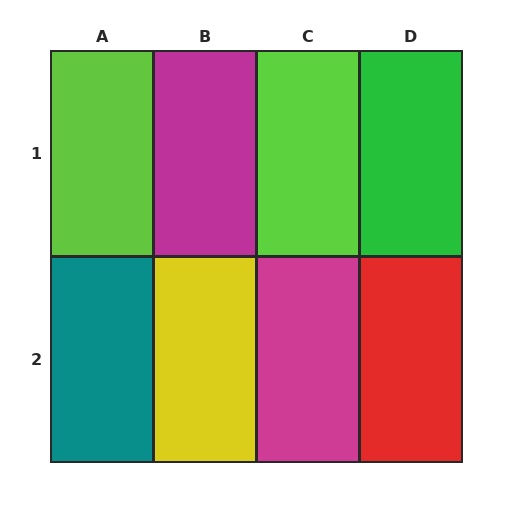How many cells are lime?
2 cells are lime.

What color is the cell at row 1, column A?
Lime.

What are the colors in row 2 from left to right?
Teal, yellow, magenta, red.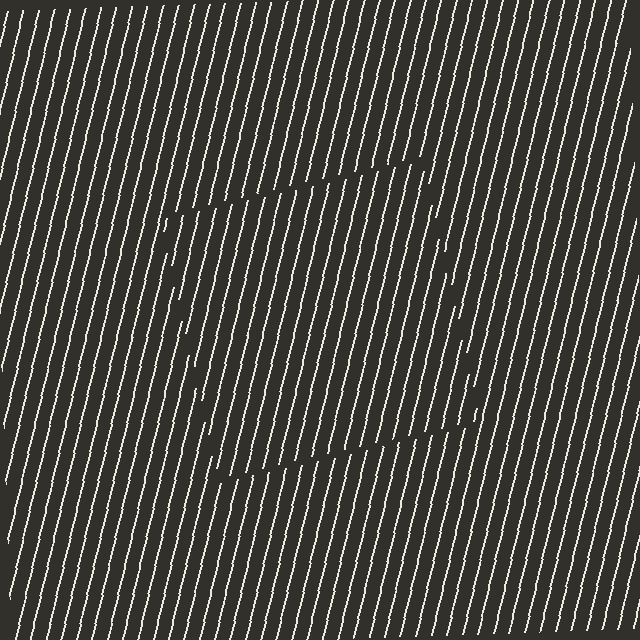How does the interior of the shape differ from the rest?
The interior of the shape contains the same grating, shifted by half a period — the contour is defined by the phase discontinuity where line-ends from the inner and outer gratings abut.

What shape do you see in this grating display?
An illusory square. The interior of the shape contains the same grating, shifted by half a period — the contour is defined by the phase discontinuity where line-ends from the inner and outer gratings abut.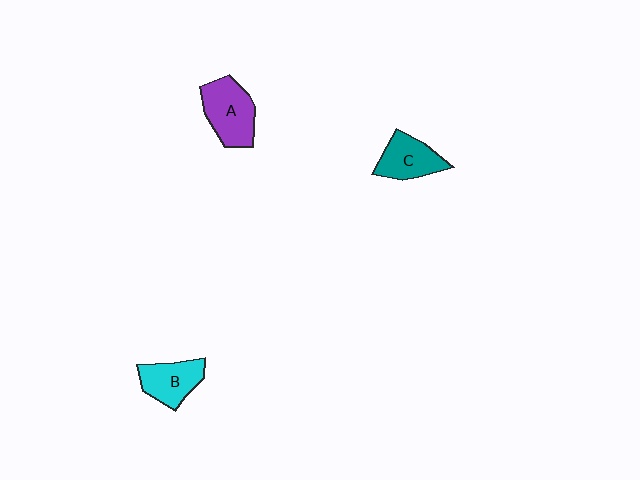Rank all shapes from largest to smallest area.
From largest to smallest: A (purple), C (teal), B (cyan).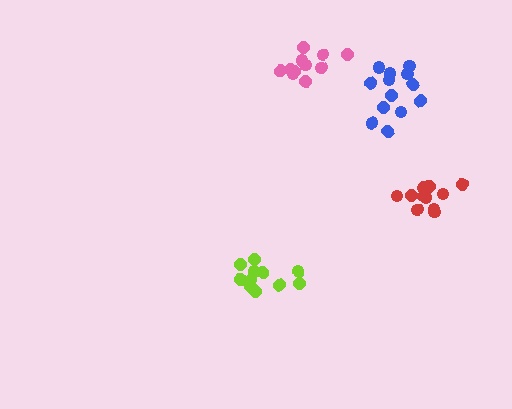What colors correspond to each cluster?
The clusters are colored: lime, red, blue, pink.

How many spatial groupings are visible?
There are 4 spatial groupings.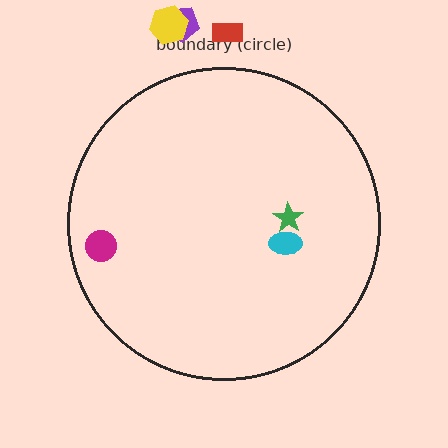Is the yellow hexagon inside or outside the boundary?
Outside.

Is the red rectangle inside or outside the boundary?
Outside.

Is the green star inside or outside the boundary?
Inside.